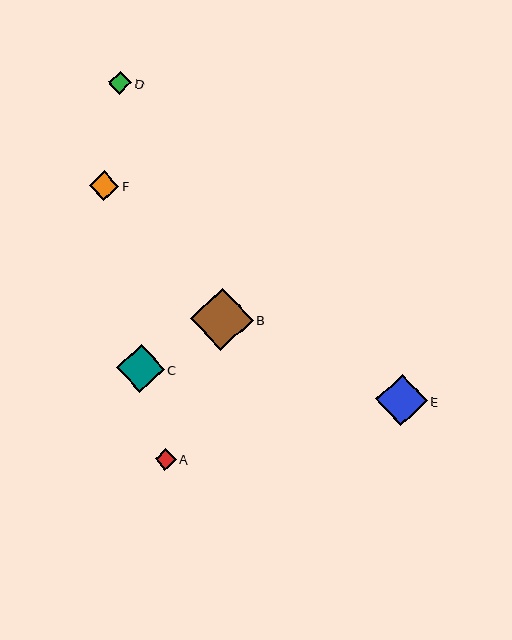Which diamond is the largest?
Diamond B is the largest with a size of approximately 63 pixels.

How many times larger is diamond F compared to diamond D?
Diamond F is approximately 1.3 times the size of diamond D.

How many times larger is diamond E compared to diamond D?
Diamond E is approximately 2.3 times the size of diamond D.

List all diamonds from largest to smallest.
From largest to smallest: B, E, C, F, D, A.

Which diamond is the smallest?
Diamond A is the smallest with a size of approximately 21 pixels.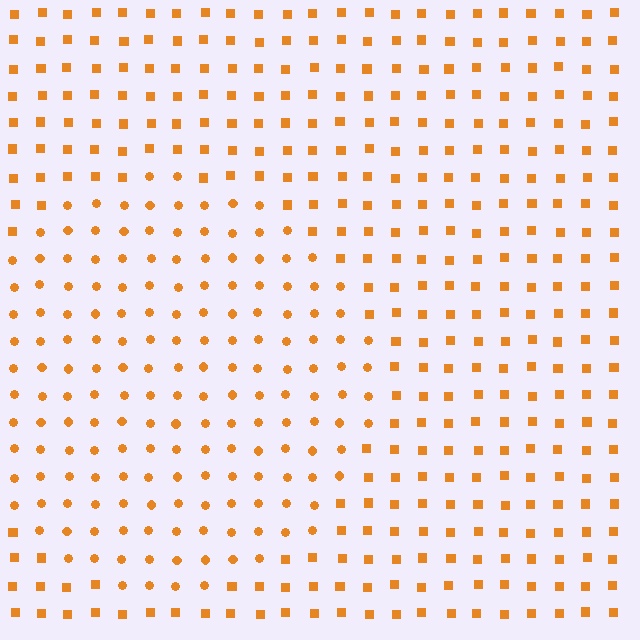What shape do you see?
I see a circle.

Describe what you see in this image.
The image is filled with small orange elements arranged in a uniform grid. A circle-shaped region contains circles, while the surrounding area contains squares. The boundary is defined purely by the change in element shape.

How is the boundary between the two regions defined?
The boundary is defined by a change in element shape: circles inside vs. squares outside. All elements share the same color and spacing.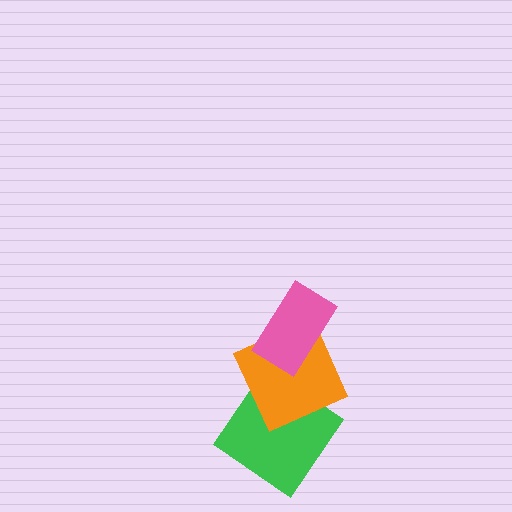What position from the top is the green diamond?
The green diamond is 3rd from the top.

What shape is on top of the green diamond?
The orange square is on top of the green diamond.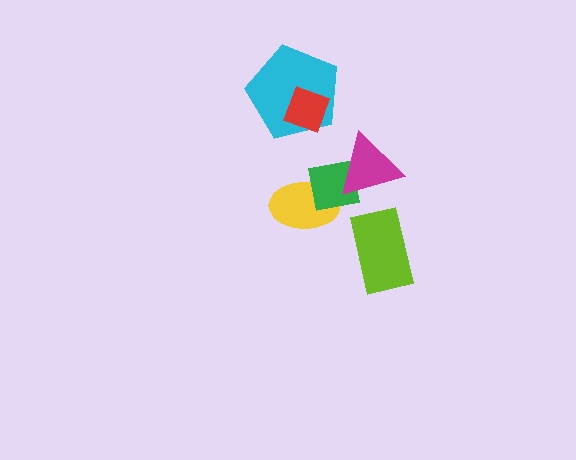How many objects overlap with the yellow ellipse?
1 object overlaps with the yellow ellipse.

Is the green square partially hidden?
Yes, it is partially covered by another shape.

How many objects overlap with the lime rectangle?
0 objects overlap with the lime rectangle.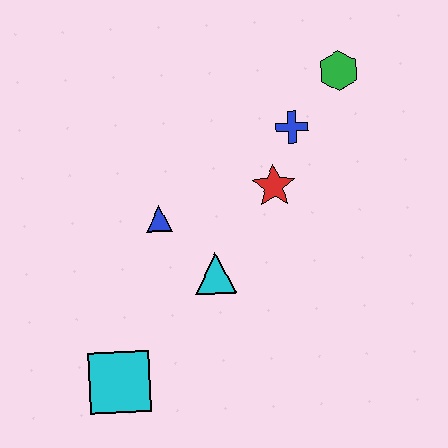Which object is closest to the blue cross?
The red star is closest to the blue cross.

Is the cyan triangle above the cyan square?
Yes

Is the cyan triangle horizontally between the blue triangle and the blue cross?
Yes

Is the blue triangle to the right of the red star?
No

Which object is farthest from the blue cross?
The cyan square is farthest from the blue cross.